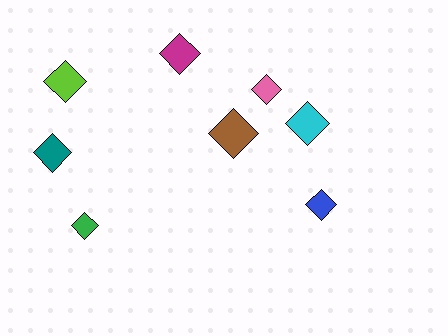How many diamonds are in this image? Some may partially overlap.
There are 8 diamonds.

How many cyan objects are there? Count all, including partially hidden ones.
There is 1 cyan object.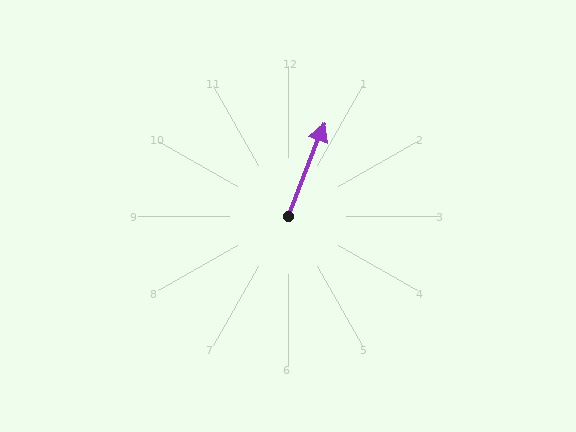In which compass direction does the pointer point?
North.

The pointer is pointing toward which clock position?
Roughly 1 o'clock.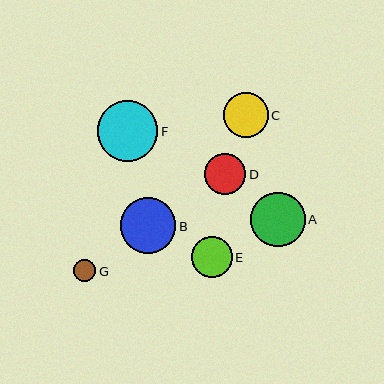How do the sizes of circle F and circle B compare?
Circle F and circle B are approximately the same size.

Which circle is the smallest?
Circle G is the smallest with a size of approximately 22 pixels.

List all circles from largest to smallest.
From largest to smallest: F, B, A, C, E, D, G.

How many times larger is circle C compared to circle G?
Circle C is approximately 2.0 times the size of circle G.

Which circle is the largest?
Circle F is the largest with a size of approximately 61 pixels.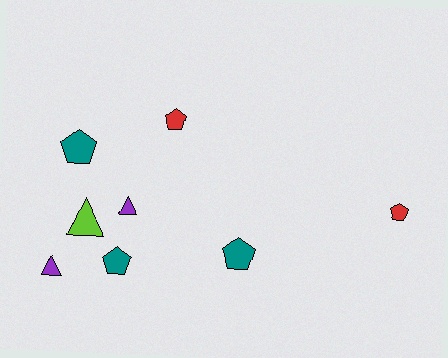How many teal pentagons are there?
There are 3 teal pentagons.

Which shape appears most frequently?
Pentagon, with 5 objects.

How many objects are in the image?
There are 8 objects.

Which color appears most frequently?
Teal, with 3 objects.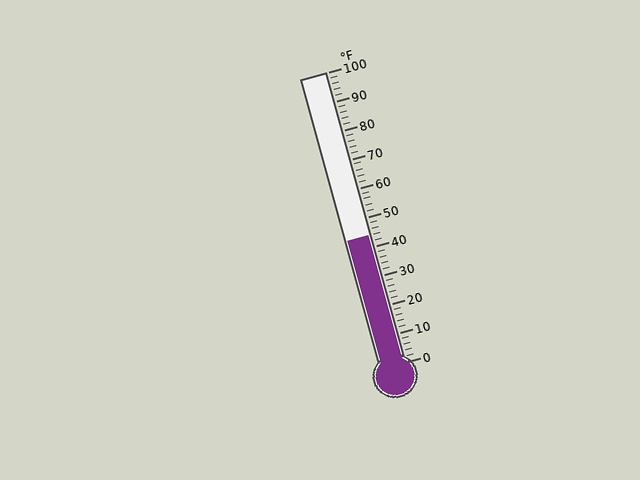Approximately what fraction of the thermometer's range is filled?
The thermometer is filled to approximately 45% of its range.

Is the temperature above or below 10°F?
The temperature is above 10°F.